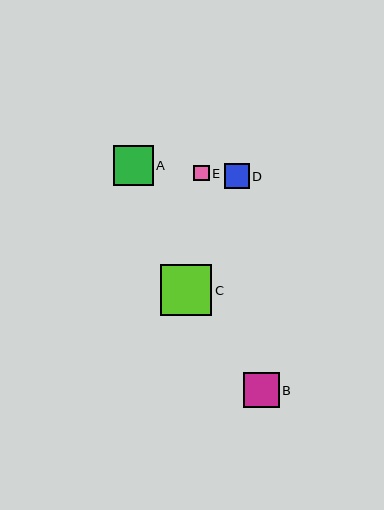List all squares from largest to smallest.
From largest to smallest: C, A, B, D, E.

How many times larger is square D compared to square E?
Square D is approximately 1.6 times the size of square E.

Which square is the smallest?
Square E is the smallest with a size of approximately 16 pixels.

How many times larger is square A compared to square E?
Square A is approximately 2.5 times the size of square E.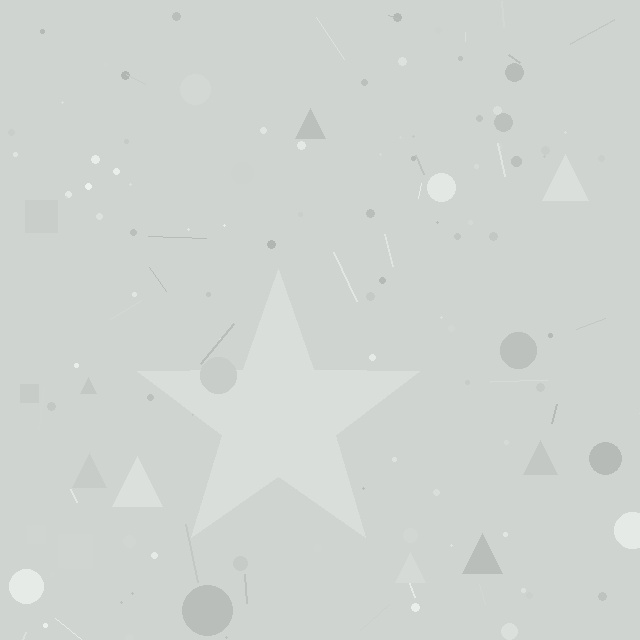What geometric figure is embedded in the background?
A star is embedded in the background.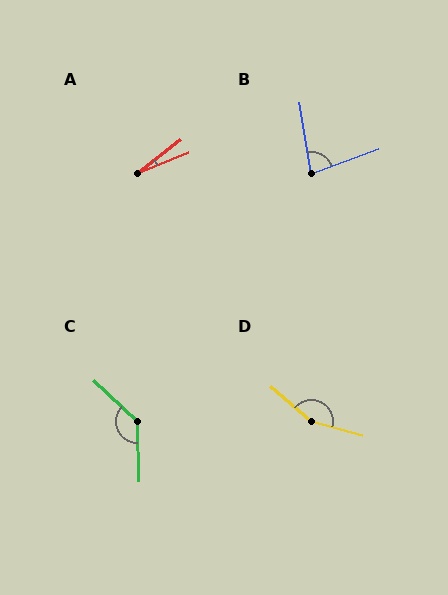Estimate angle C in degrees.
Approximately 135 degrees.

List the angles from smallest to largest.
A (16°), B (78°), C (135°), D (155°).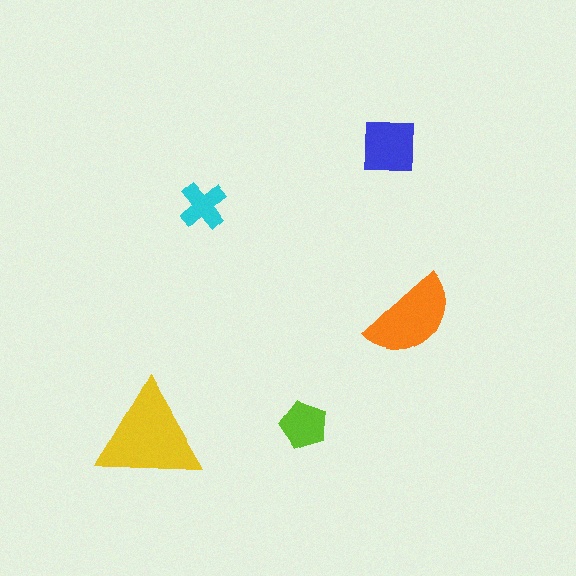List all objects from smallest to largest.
The cyan cross, the lime pentagon, the blue square, the orange semicircle, the yellow triangle.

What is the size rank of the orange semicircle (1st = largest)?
2nd.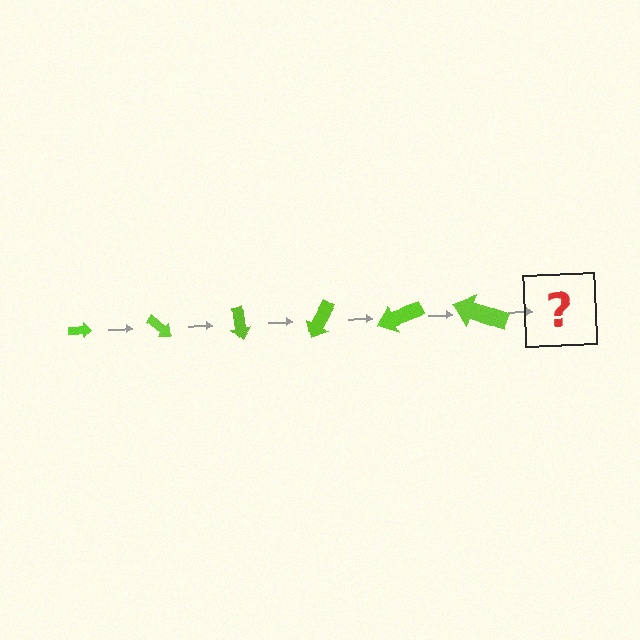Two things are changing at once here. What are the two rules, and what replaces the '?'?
The two rules are that the arrow grows larger each step and it rotates 40 degrees each step. The '?' should be an arrow, larger than the previous one and rotated 240 degrees from the start.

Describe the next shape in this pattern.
It should be an arrow, larger than the previous one and rotated 240 degrees from the start.